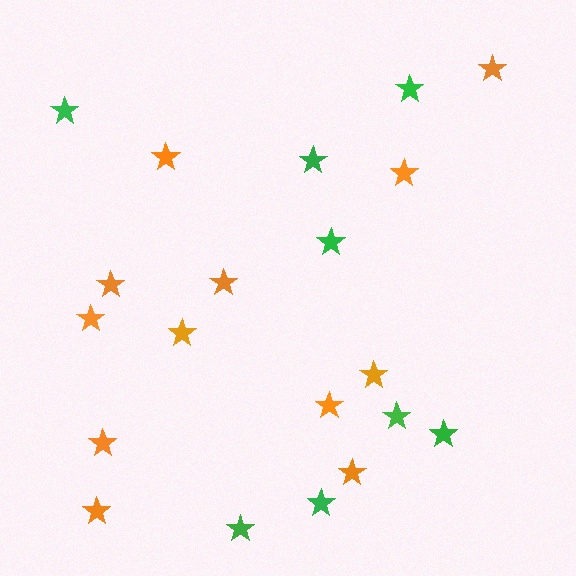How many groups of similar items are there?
There are 2 groups: one group of orange stars (12) and one group of green stars (8).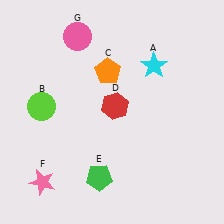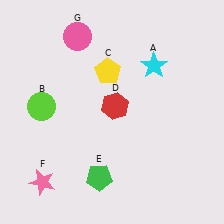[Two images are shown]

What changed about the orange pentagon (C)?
In Image 1, C is orange. In Image 2, it changed to yellow.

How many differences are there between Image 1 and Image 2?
There is 1 difference between the two images.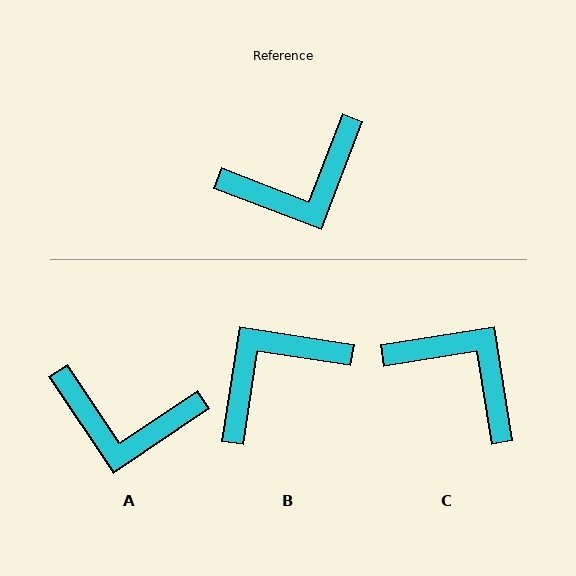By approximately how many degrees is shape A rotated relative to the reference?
Approximately 35 degrees clockwise.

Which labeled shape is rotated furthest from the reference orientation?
B, about 168 degrees away.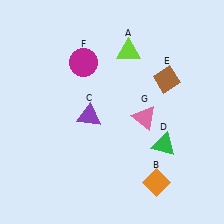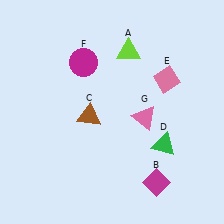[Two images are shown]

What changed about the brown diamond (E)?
In Image 1, E is brown. In Image 2, it changed to pink.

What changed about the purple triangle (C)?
In Image 1, C is purple. In Image 2, it changed to brown.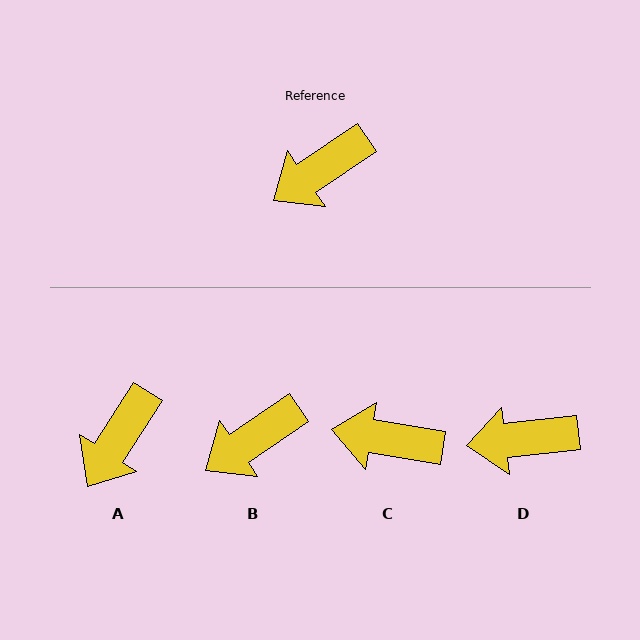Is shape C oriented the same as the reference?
No, it is off by about 44 degrees.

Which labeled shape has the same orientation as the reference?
B.